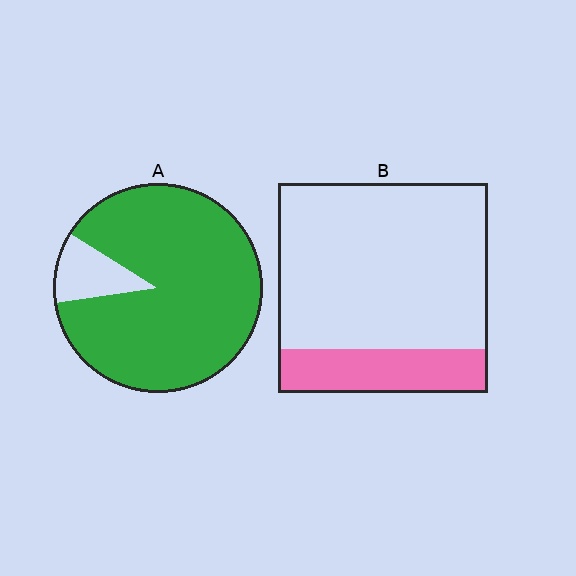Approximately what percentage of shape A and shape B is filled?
A is approximately 90% and B is approximately 20%.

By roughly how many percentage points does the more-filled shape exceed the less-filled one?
By roughly 70 percentage points (A over B).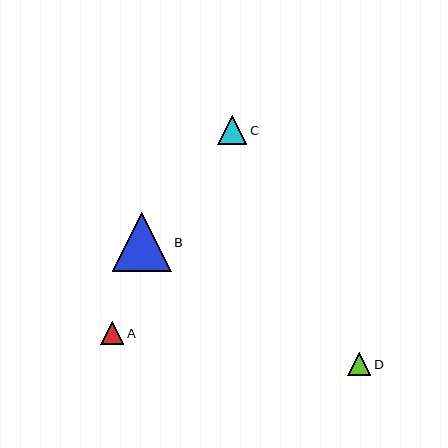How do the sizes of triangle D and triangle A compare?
Triangle D and triangle A are approximately the same size.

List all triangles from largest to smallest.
From largest to smallest: B, C, D, A.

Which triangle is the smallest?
Triangle A is the smallest with a size of approximately 23 pixels.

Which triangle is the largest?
Triangle B is the largest with a size of approximately 59 pixels.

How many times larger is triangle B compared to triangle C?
Triangle B is approximately 2.0 times the size of triangle C.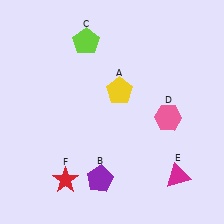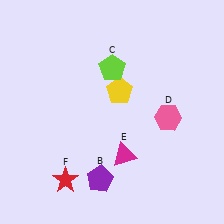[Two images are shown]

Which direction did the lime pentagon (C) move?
The lime pentagon (C) moved down.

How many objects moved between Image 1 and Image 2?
2 objects moved between the two images.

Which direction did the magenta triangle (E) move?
The magenta triangle (E) moved left.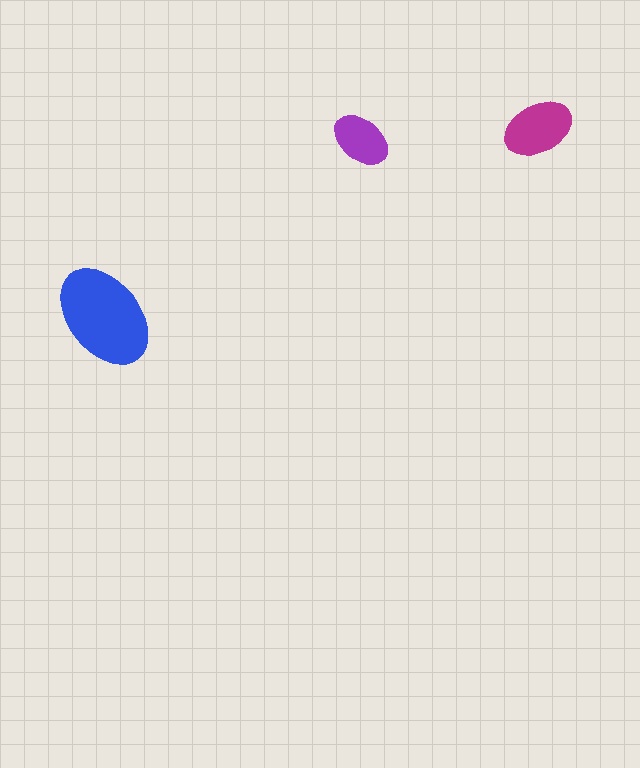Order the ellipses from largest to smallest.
the blue one, the magenta one, the purple one.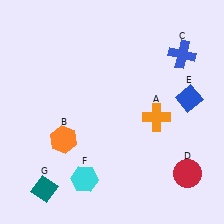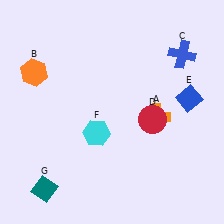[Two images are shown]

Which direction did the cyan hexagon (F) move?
The cyan hexagon (F) moved up.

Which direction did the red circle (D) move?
The red circle (D) moved up.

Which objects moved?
The objects that moved are: the orange hexagon (B), the red circle (D), the cyan hexagon (F).